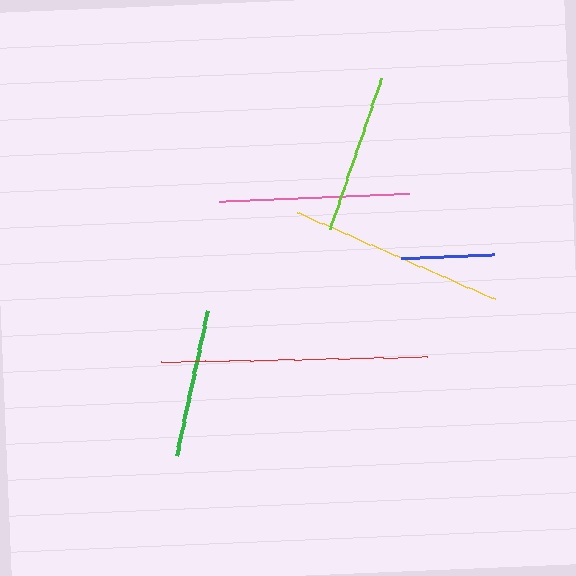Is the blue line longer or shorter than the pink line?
The pink line is longer than the blue line.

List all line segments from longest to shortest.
From longest to shortest: red, yellow, pink, lime, green, blue.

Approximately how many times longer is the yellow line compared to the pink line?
The yellow line is approximately 1.1 times the length of the pink line.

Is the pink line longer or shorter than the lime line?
The pink line is longer than the lime line.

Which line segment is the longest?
The red line is the longest at approximately 266 pixels.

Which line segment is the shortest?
The blue line is the shortest at approximately 93 pixels.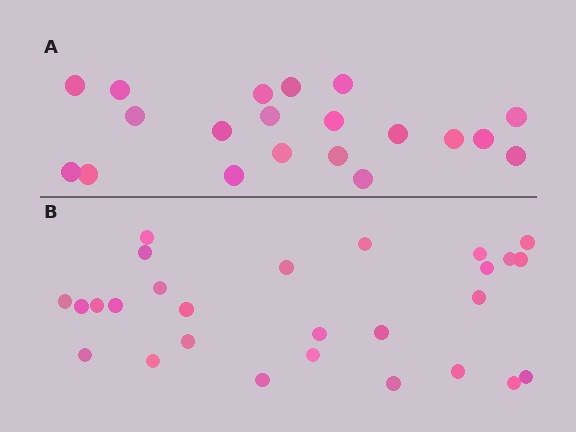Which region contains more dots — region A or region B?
Region B (the bottom region) has more dots.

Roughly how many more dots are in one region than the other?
Region B has roughly 8 or so more dots than region A.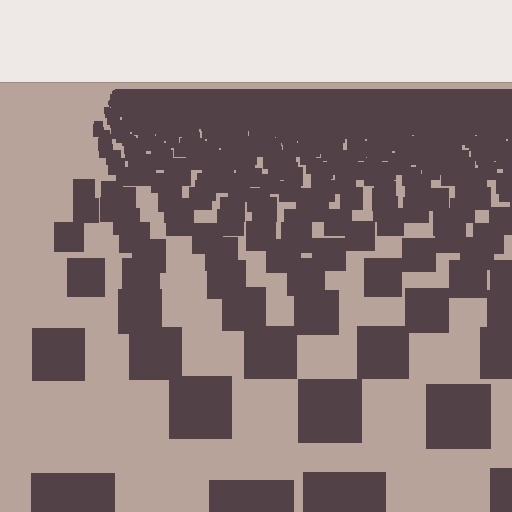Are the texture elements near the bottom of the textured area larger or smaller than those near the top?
Larger. Near the bottom, elements are closer to the viewer and appear at a bigger on-screen size.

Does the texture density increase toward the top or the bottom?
Density increases toward the top.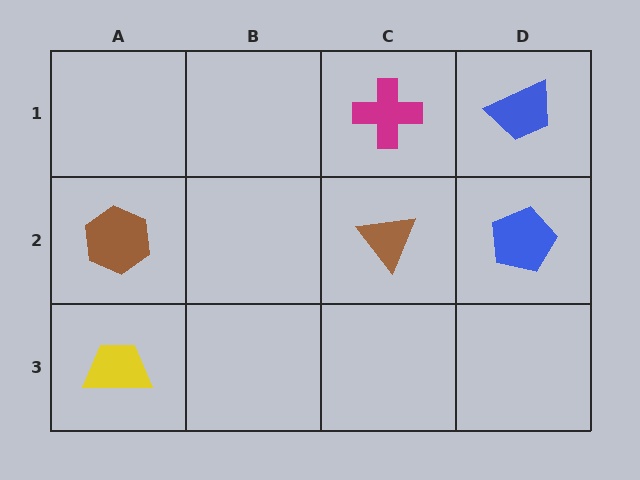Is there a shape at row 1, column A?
No, that cell is empty.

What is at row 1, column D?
A blue trapezoid.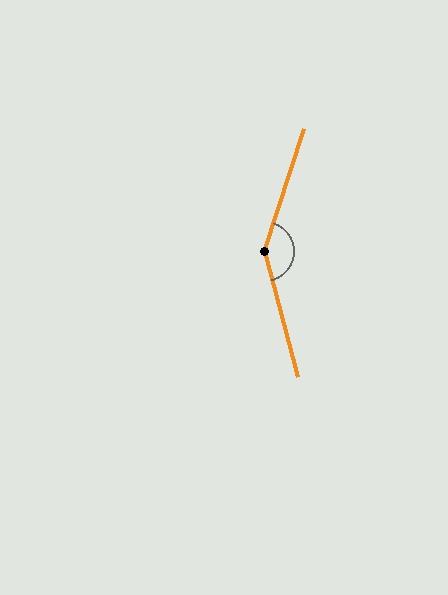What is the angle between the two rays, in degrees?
Approximately 147 degrees.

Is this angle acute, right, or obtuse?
It is obtuse.